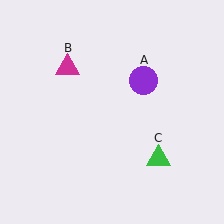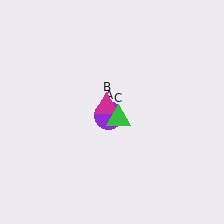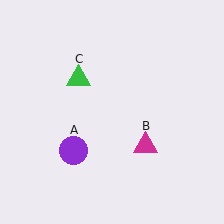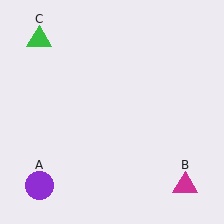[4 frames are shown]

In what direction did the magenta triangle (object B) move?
The magenta triangle (object B) moved down and to the right.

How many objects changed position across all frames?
3 objects changed position: purple circle (object A), magenta triangle (object B), green triangle (object C).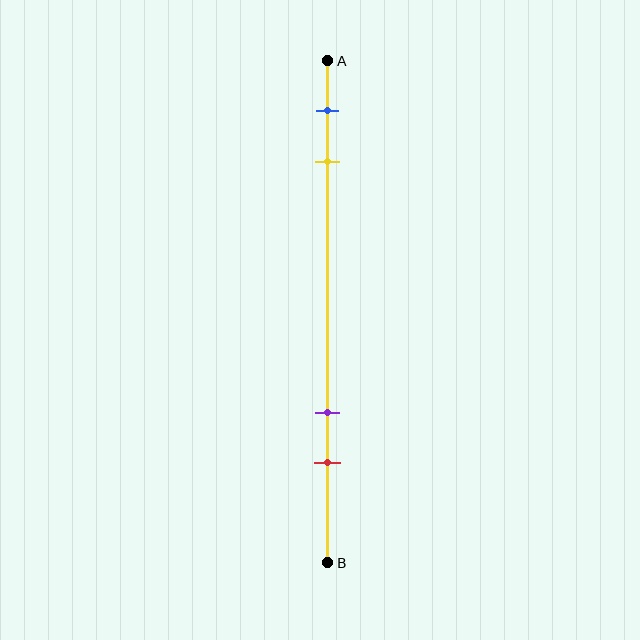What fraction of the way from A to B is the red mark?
The red mark is approximately 80% (0.8) of the way from A to B.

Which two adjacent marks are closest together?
The blue and yellow marks are the closest adjacent pair.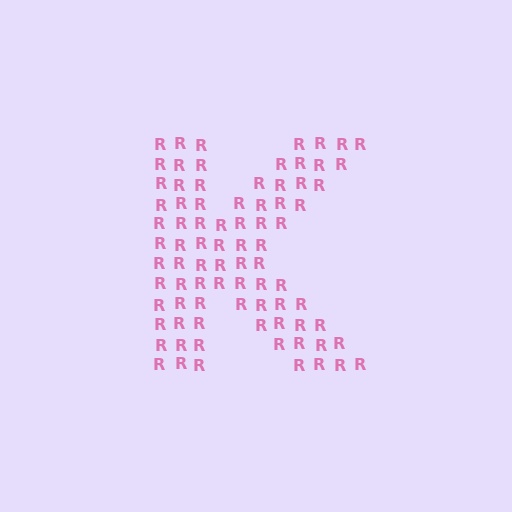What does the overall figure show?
The overall figure shows the letter K.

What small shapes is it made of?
It is made of small letter R's.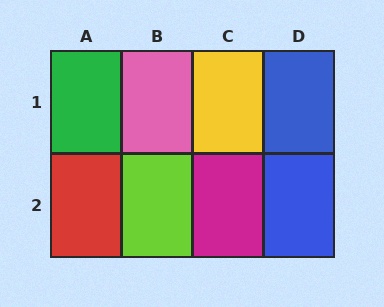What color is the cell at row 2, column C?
Magenta.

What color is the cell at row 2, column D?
Blue.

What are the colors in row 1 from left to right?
Green, pink, yellow, blue.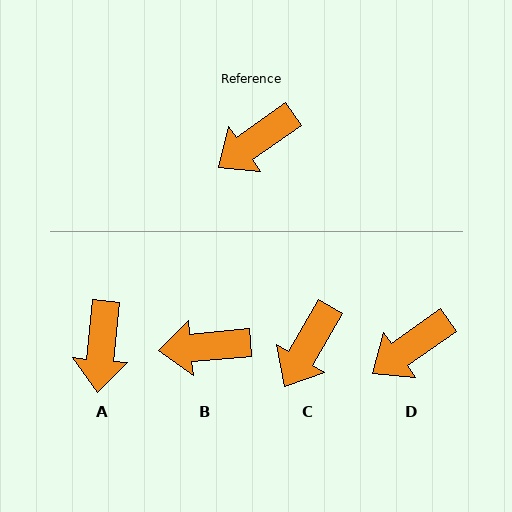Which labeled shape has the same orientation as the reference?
D.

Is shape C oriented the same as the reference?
No, it is off by about 25 degrees.